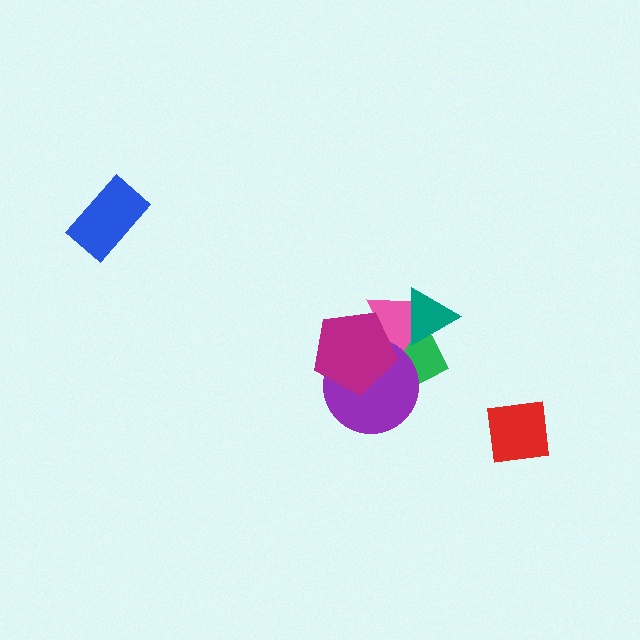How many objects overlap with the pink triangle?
4 objects overlap with the pink triangle.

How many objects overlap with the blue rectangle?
0 objects overlap with the blue rectangle.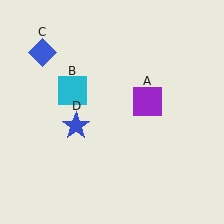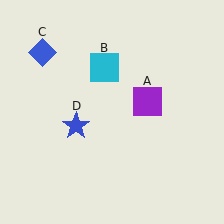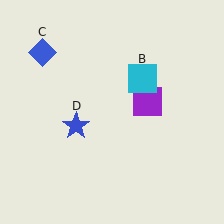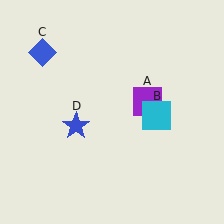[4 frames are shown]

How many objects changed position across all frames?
1 object changed position: cyan square (object B).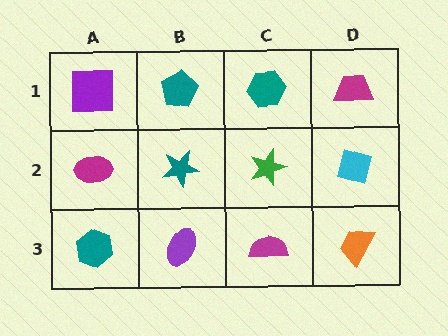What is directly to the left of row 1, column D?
A teal hexagon.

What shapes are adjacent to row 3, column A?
A magenta ellipse (row 2, column A), a purple ellipse (row 3, column B).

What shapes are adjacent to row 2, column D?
A magenta trapezoid (row 1, column D), an orange trapezoid (row 3, column D), a green star (row 2, column C).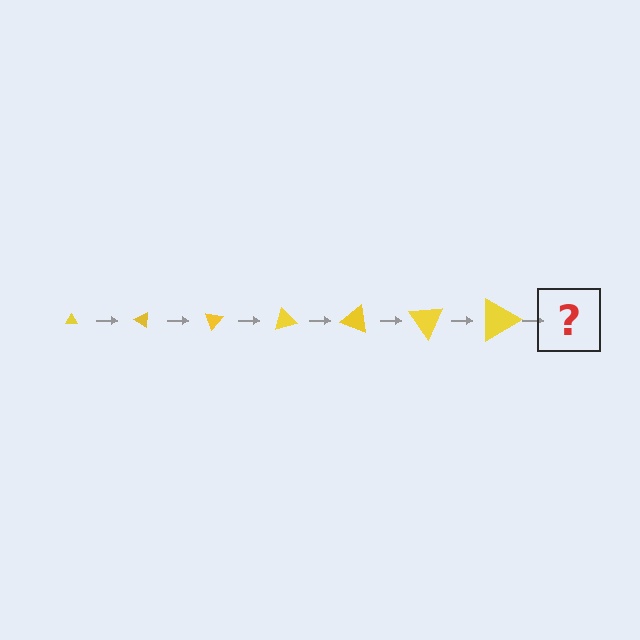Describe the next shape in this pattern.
It should be a triangle, larger than the previous one and rotated 245 degrees from the start.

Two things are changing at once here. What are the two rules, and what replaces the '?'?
The two rules are that the triangle grows larger each step and it rotates 35 degrees each step. The '?' should be a triangle, larger than the previous one and rotated 245 degrees from the start.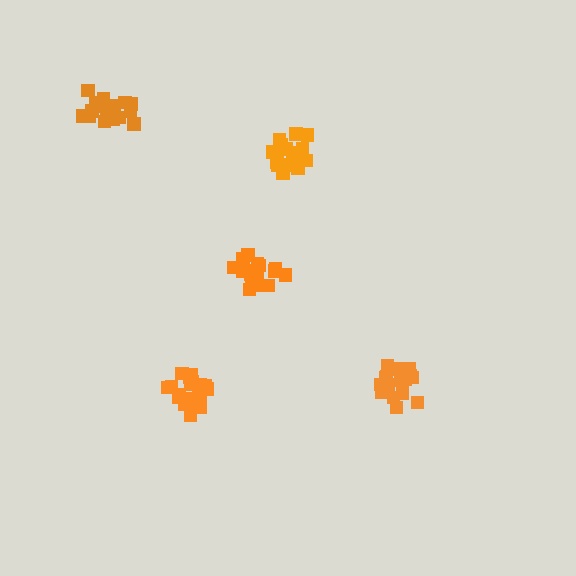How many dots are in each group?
Group 1: 15 dots, Group 2: 21 dots, Group 3: 18 dots, Group 4: 18 dots, Group 5: 18 dots (90 total).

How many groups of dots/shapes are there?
There are 5 groups.